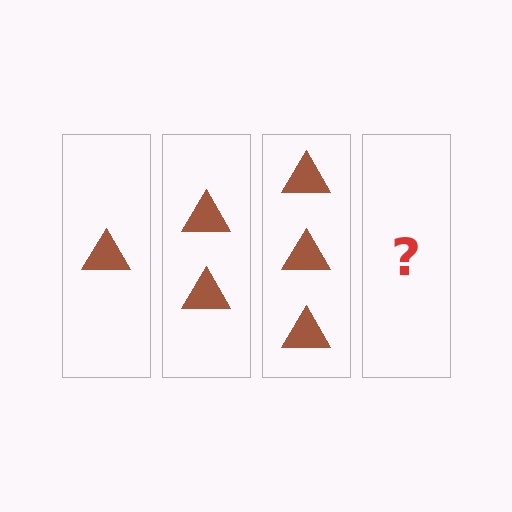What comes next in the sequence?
The next element should be 4 triangles.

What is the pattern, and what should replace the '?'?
The pattern is that each step adds one more triangle. The '?' should be 4 triangles.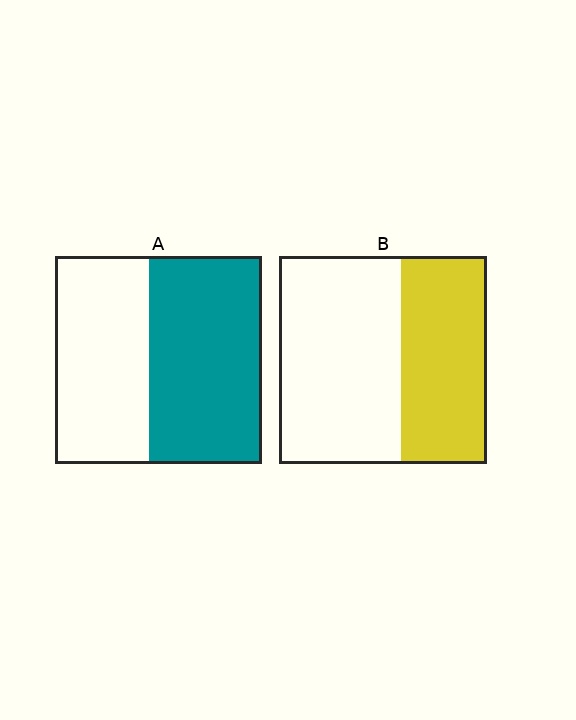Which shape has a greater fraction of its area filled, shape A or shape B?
Shape A.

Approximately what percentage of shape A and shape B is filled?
A is approximately 55% and B is approximately 40%.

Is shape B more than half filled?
No.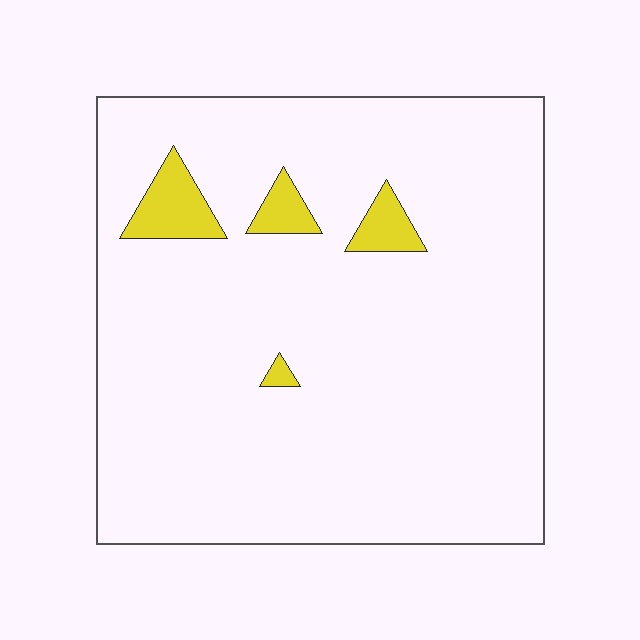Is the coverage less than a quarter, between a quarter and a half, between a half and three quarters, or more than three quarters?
Less than a quarter.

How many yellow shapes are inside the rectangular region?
4.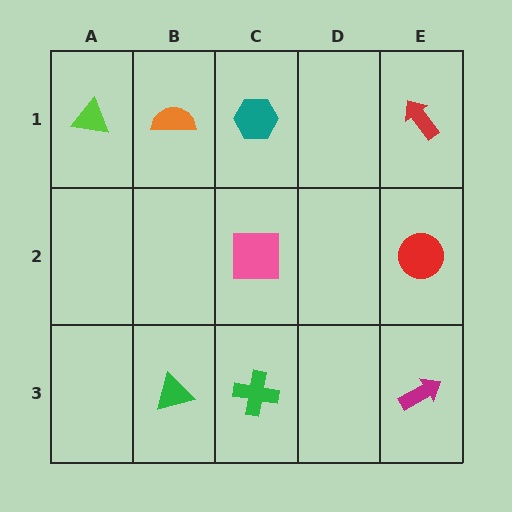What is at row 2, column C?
A pink square.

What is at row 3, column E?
A magenta arrow.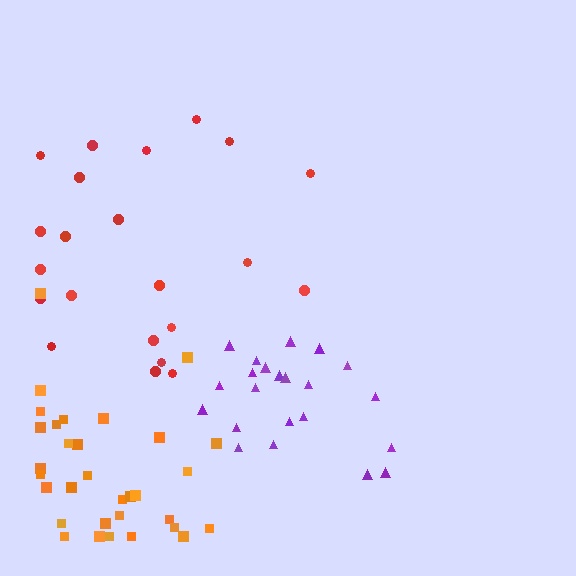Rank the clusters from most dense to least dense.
purple, orange, red.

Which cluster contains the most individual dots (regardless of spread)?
Orange (32).